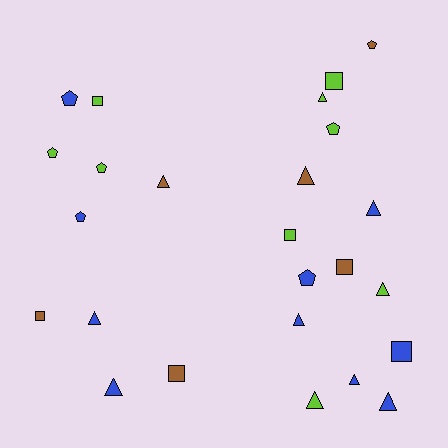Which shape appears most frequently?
Triangle, with 11 objects.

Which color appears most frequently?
Blue, with 10 objects.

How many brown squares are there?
There are 3 brown squares.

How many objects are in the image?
There are 25 objects.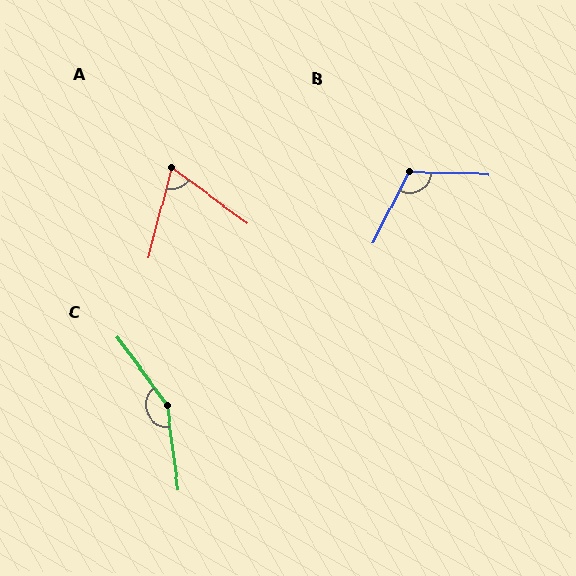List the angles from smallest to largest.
A (68°), B (115°), C (151°).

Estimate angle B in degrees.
Approximately 115 degrees.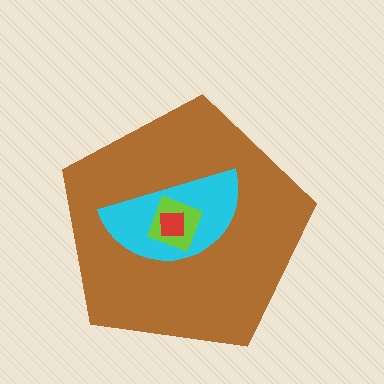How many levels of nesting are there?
4.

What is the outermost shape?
The brown pentagon.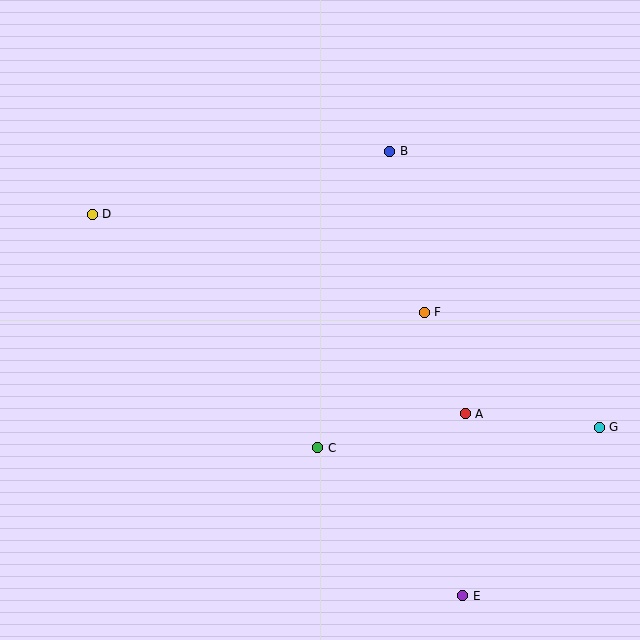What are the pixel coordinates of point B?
Point B is at (390, 151).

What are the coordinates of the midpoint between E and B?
The midpoint between E and B is at (426, 373).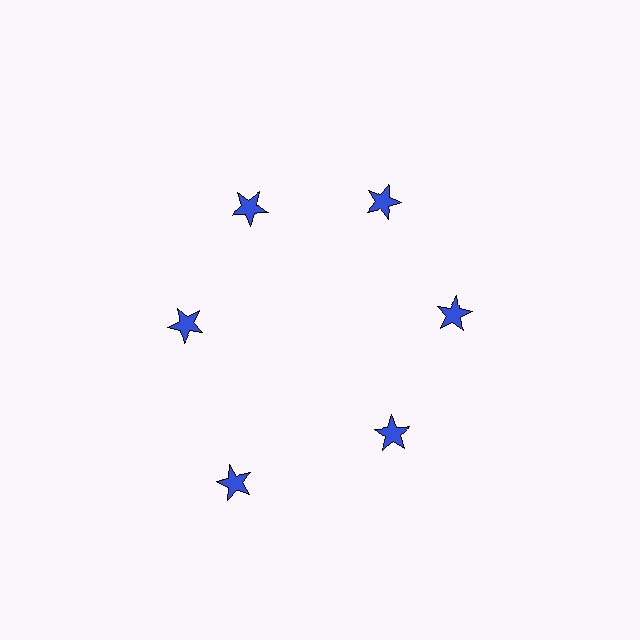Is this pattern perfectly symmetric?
No. The 6 blue stars are arranged in a ring, but one element near the 7 o'clock position is pushed outward from the center, breaking the 6-fold rotational symmetry.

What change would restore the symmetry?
The symmetry would be restored by moving it inward, back onto the ring so that all 6 stars sit at equal angles and equal distance from the center.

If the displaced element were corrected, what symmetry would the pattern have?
It would have 6-fold rotational symmetry — the pattern would map onto itself every 60 degrees.